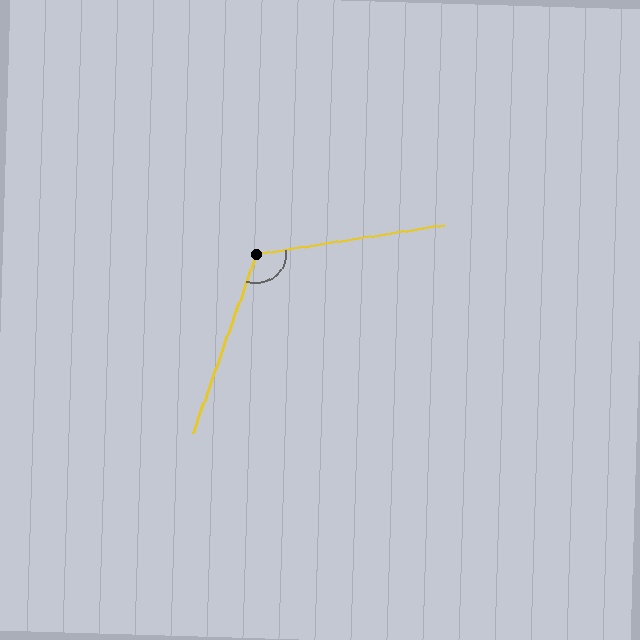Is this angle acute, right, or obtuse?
It is obtuse.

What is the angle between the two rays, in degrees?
Approximately 118 degrees.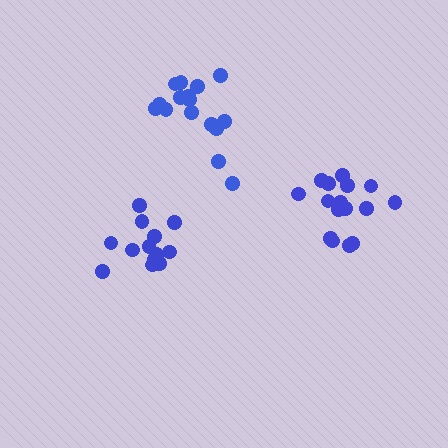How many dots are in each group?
Group 1: 13 dots, Group 2: 16 dots, Group 3: 16 dots (45 total).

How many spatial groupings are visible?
There are 3 spatial groupings.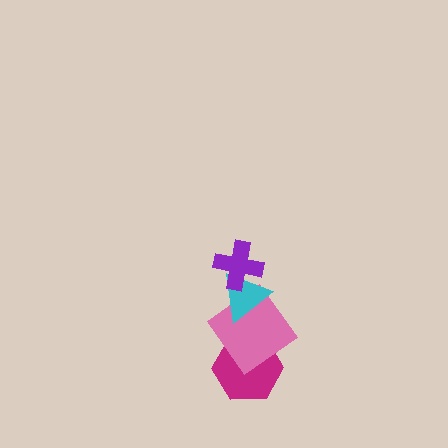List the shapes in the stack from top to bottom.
From top to bottom: the purple cross, the cyan triangle, the pink diamond, the magenta hexagon.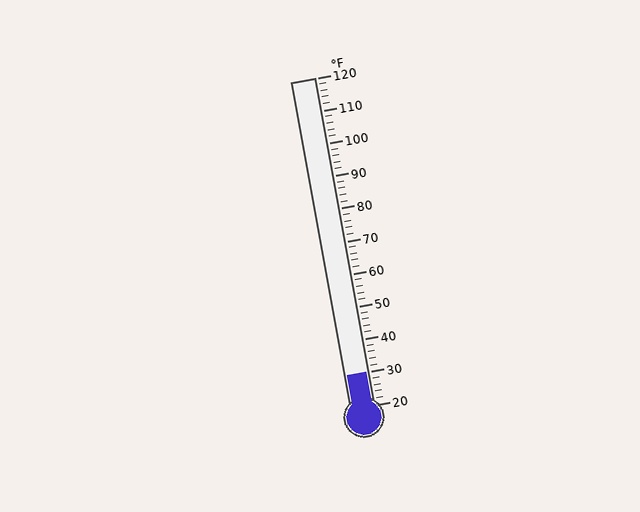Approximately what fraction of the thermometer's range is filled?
The thermometer is filled to approximately 10% of its range.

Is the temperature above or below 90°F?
The temperature is below 90°F.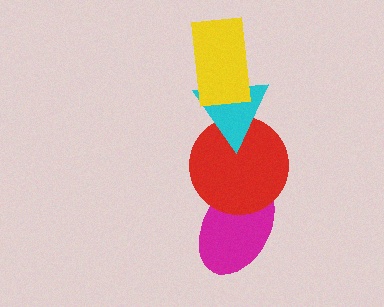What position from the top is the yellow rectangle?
The yellow rectangle is 1st from the top.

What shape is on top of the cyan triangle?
The yellow rectangle is on top of the cyan triangle.